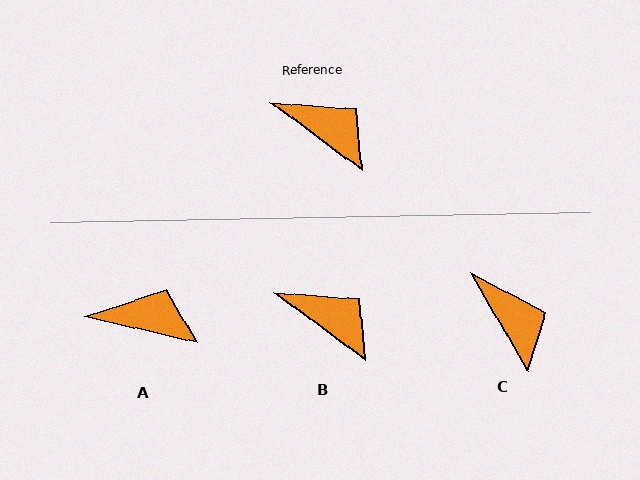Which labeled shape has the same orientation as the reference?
B.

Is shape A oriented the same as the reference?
No, it is off by about 24 degrees.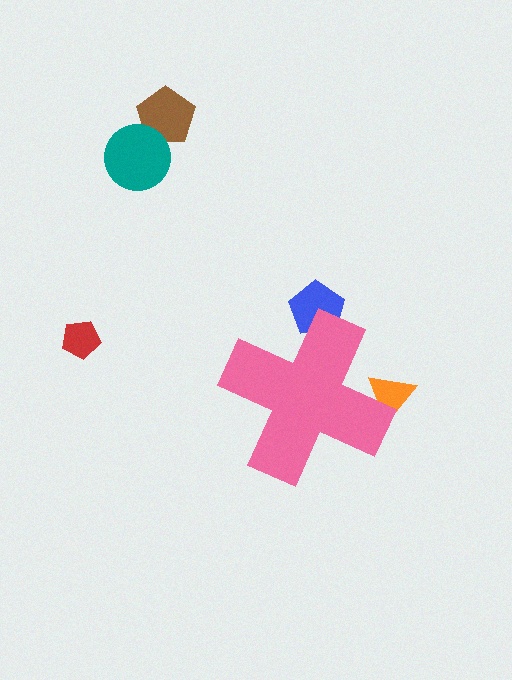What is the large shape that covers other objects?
A pink cross.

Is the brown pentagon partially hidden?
No, the brown pentagon is fully visible.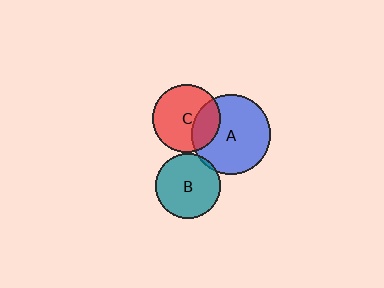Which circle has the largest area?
Circle A (blue).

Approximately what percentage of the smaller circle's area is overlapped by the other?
Approximately 5%.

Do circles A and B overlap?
Yes.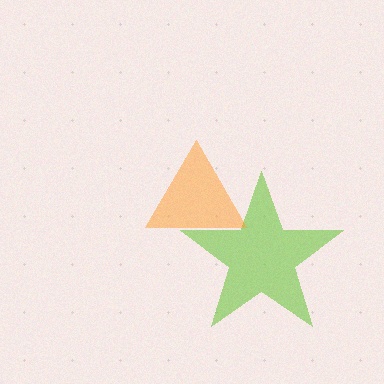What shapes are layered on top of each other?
The layered shapes are: a lime star, an orange triangle.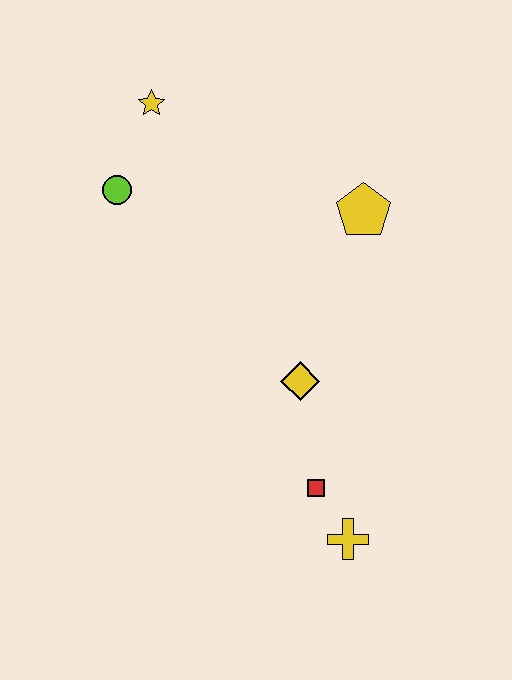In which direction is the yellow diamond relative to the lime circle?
The yellow diamond is below the lime circle.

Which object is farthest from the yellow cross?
The yellow star is farthest from the yellow cross.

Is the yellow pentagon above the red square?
Yes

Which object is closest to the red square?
The yellow cross is closest to the red square.